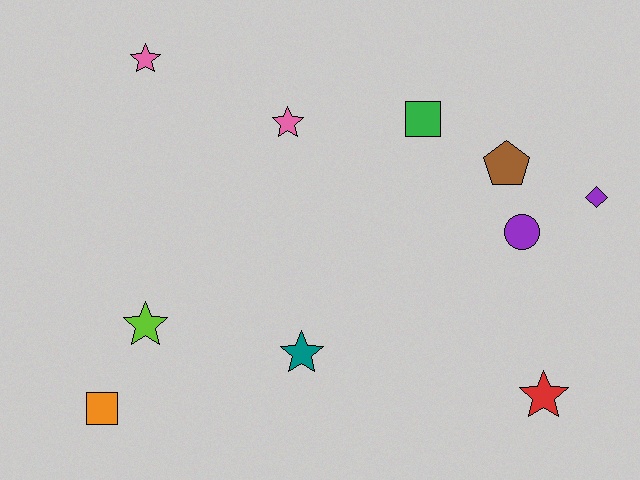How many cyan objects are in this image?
There are no cyan objects.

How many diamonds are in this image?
There is 1 diamond.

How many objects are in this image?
There are 10 objects.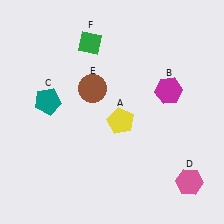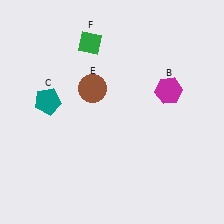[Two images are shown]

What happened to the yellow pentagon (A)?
The yellow pentagon (A) was removed in Image 2. It was in the bottom-right area of Image 1.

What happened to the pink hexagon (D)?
The pink hexagon (D) was removed in Image 2. It was in the bottom-right area of Image 1.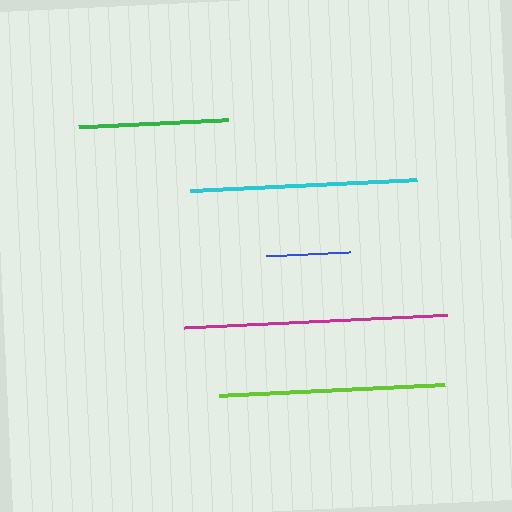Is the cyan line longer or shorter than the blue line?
The cyan line is longer than the blue line.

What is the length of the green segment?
The green segment is approximately 151 pixels long.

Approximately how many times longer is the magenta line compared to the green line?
The magenta line is approximately 1.7 times the length of the green line.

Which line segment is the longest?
The magenta line is the longest at approximately 263 pixels.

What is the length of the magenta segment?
The magenta segment is approximately 263 pixels long.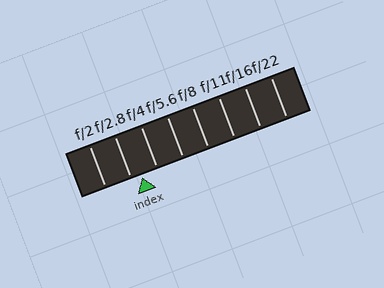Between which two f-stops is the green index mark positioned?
The index mark is between f/2.8 and f/4.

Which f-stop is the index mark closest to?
The index mark is closest to f/2.8.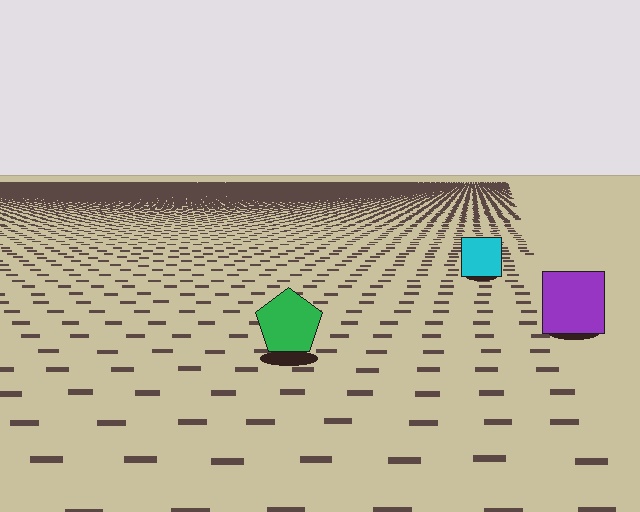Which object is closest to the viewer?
The green pentagon is closest. The texture marks near it are larger and more spread out.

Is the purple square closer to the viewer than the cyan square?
Yes. The purple square is closer — you can tell from the texture gradient: the ground texture is coarser near it.